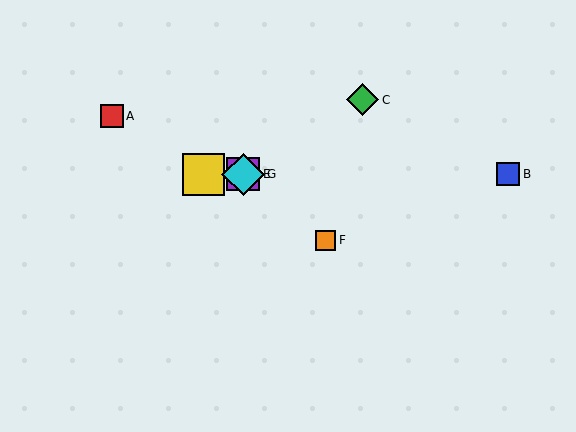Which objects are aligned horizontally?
Objects B, D, E, G are aligned horizontally.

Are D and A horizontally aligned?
No, D is at y≈174 and A is at y≈116.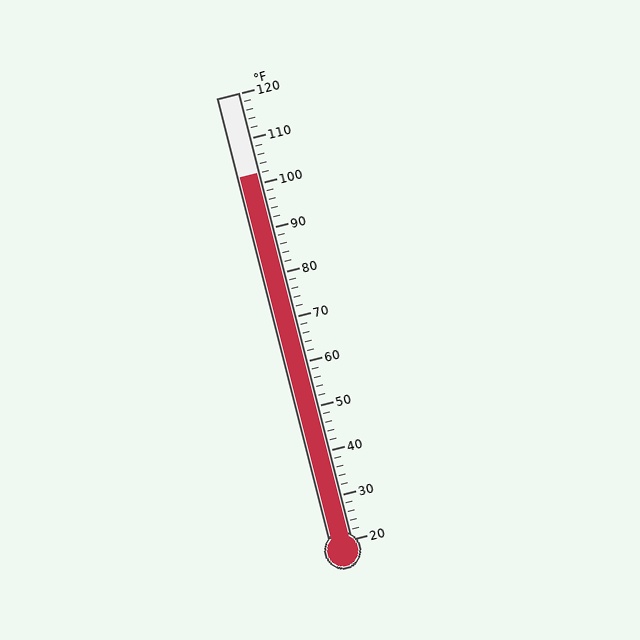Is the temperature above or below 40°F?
The temperature is above 40°F.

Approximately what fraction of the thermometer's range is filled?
The thermometer is filled to approximately 80% of its range.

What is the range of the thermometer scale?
The thermometer scale ranges from 20°F to 120°F.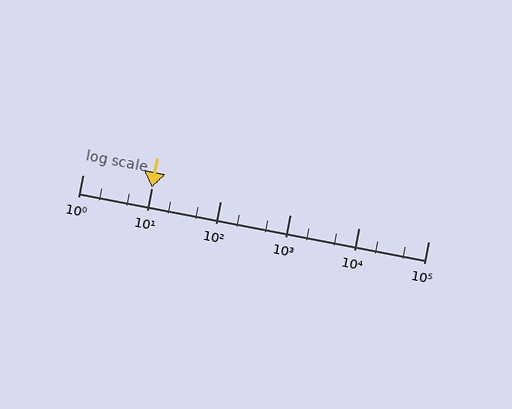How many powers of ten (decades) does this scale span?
The scale spans 5 decades, from 1 to 100000.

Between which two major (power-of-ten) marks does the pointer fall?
The pointer is between 10 and 100.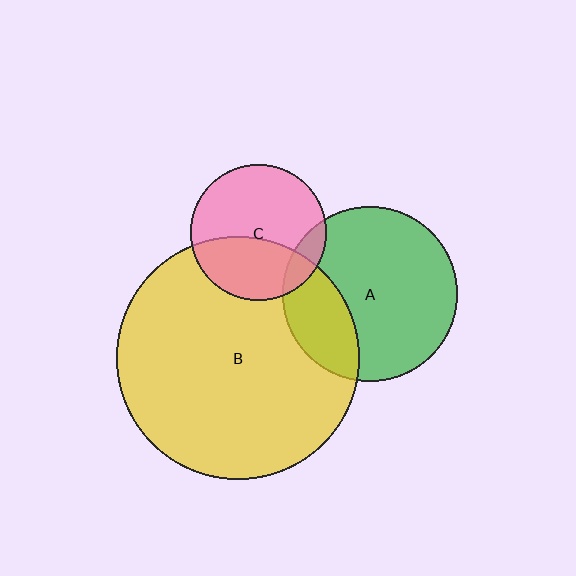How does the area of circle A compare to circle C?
Approximately 1.7 times.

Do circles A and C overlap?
Yes.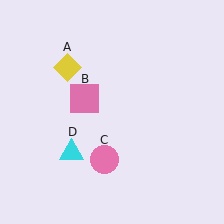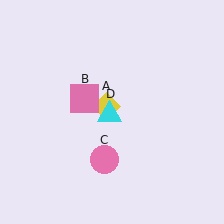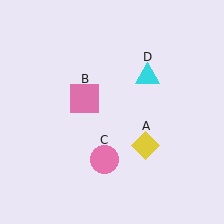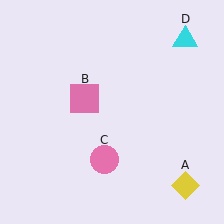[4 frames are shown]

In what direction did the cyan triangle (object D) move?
The cyan triangle (object D) moved up and to the right.